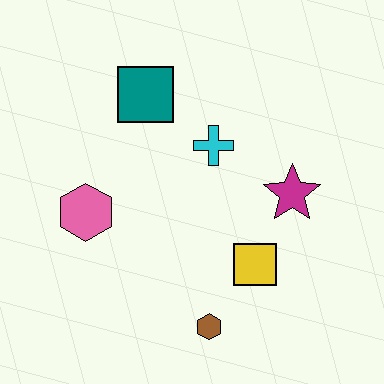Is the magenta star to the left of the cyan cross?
No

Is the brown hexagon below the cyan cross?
Yes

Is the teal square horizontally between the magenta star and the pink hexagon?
Yes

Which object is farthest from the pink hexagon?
The magenta star is farthest from the pink hexagon.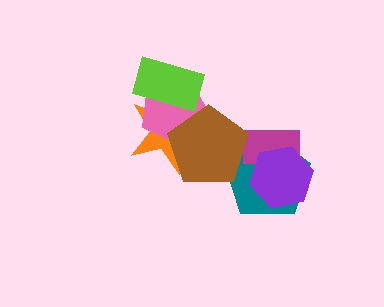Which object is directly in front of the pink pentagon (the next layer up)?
The lime rectangle is directly in front of the pink pentagon.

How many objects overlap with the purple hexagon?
2 objects overlap with the purple hexagon.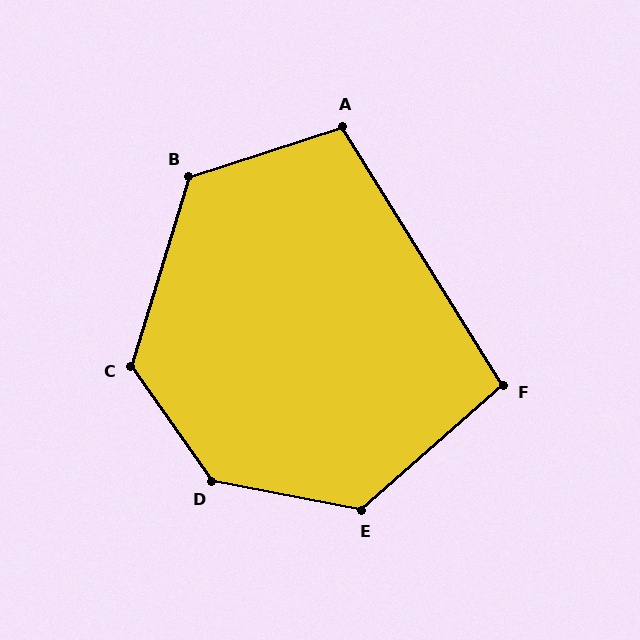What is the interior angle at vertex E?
Approximately 128 degrees (obtuse).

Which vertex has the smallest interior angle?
F, at approximately 99 degrees.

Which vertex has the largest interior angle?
D, at approximately 136 degrees.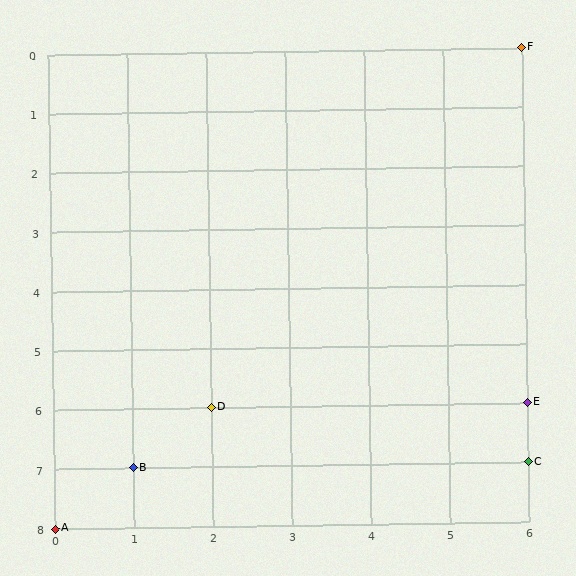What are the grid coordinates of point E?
Point E is at grid coordinates (6, 6).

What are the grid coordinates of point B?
Point B is at grid coordinates (1, 7).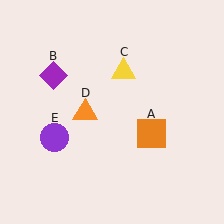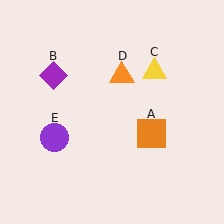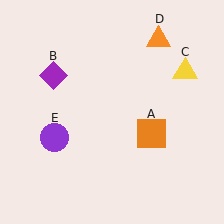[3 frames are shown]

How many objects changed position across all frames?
2 objects changed position: yellow triangle (object C), orange triangle (object D).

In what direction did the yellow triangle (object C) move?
The yellow triangle (object C) moved right.